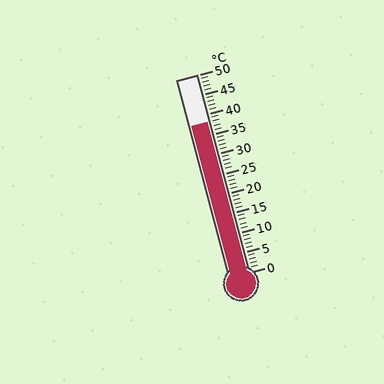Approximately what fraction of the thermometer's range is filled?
The thermometer is filled to approximately 75% of its range.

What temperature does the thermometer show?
The thermometer shows approximately 38°C.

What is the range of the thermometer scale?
The thermometer scale ranges from 0°C to 50°C.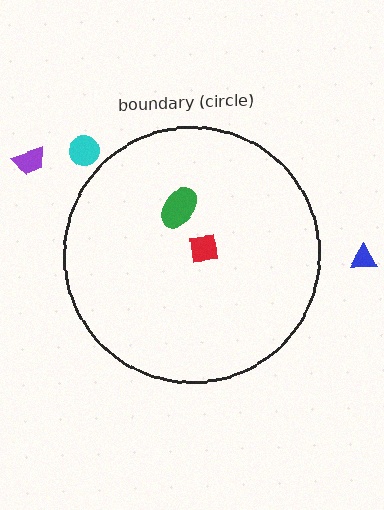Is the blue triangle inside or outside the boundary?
Outside.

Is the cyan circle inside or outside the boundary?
Outside.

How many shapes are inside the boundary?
2 inside, 3 outside.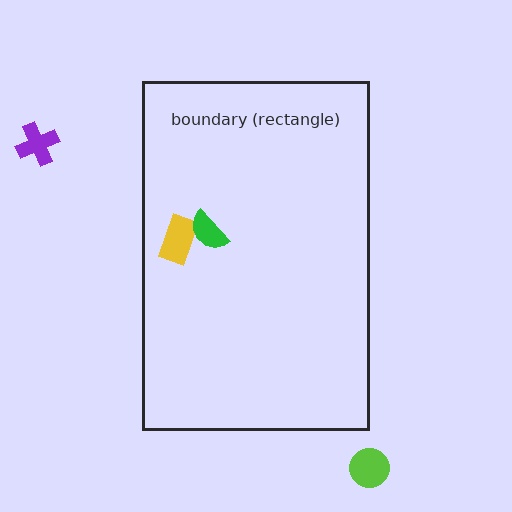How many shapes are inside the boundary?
2 inside, 2 outside.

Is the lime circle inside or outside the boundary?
Outside.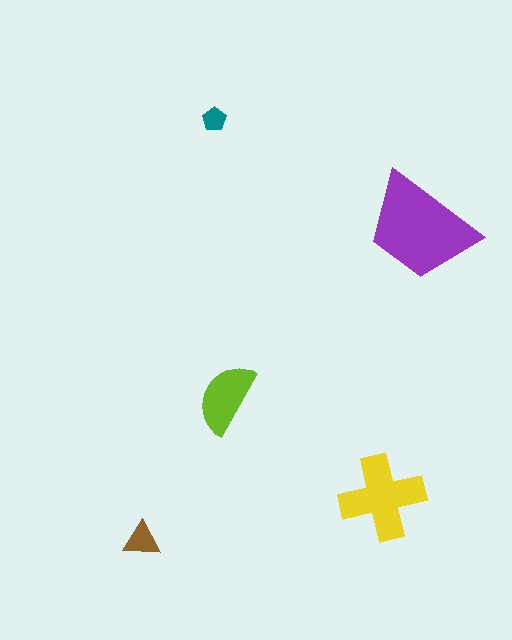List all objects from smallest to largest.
The teal pentagon, the brown triangle, the lime semicircle, the yellow cross, the purple trapezoid.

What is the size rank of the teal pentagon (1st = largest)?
5th.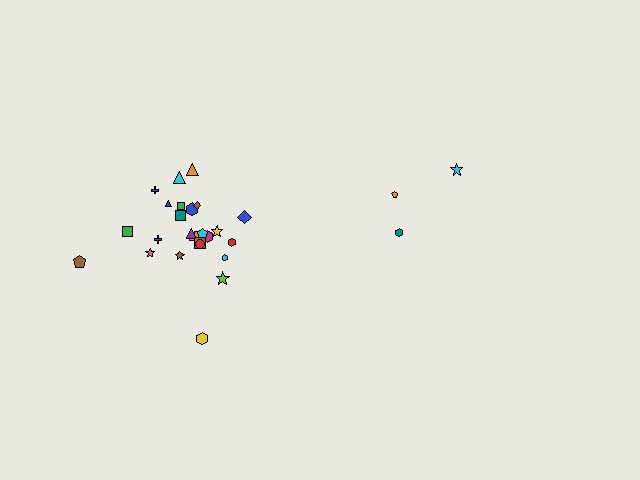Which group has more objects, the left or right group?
The left group.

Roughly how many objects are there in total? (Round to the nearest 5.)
Roughly 30 objects in total.